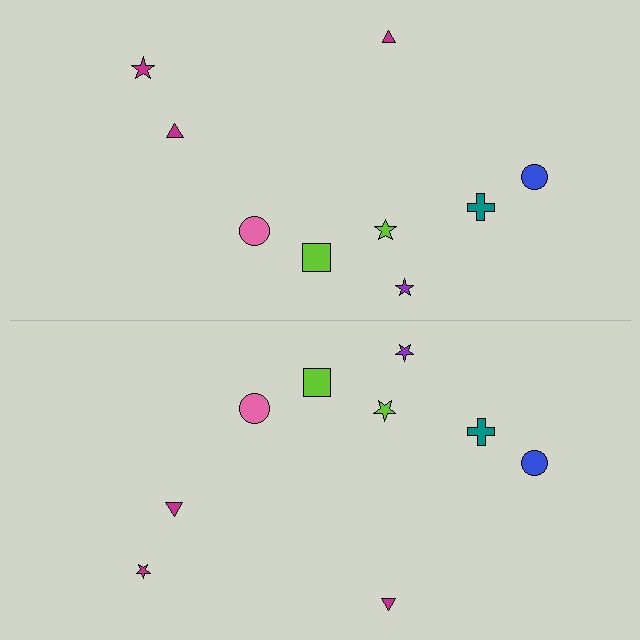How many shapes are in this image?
There are 18 shapes in this image.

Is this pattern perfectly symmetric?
No, the pattern is not perfectly symmetric. The magenta star on the bottom side has a different size than its mirror counterpart.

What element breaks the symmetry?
The magenta star on the bottom side has a different size than its mirror counterpart.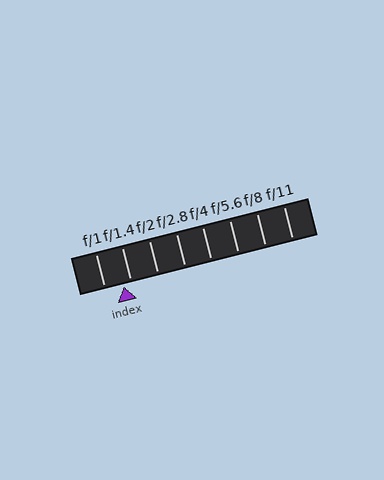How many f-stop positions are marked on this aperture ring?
There are 8 f-stop positions marked.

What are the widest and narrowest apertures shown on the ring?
The widest aperture shown is f/1 and the narrowest is f/11.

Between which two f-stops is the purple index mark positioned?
The index mark is between f/1 and f/1.4.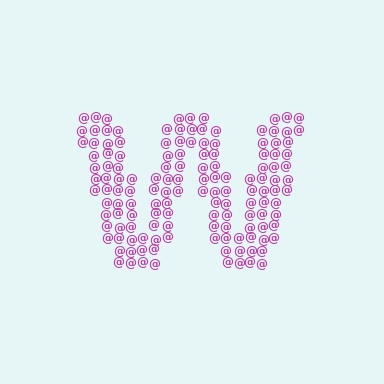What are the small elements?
The small elements are at signs.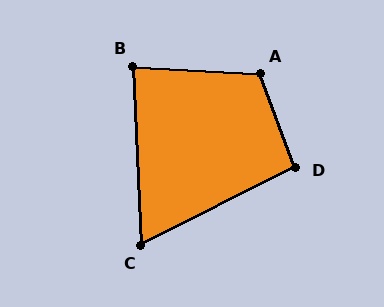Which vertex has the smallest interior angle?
C, at approximately 66 degrees.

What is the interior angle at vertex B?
Approximately 84 degrees (acute).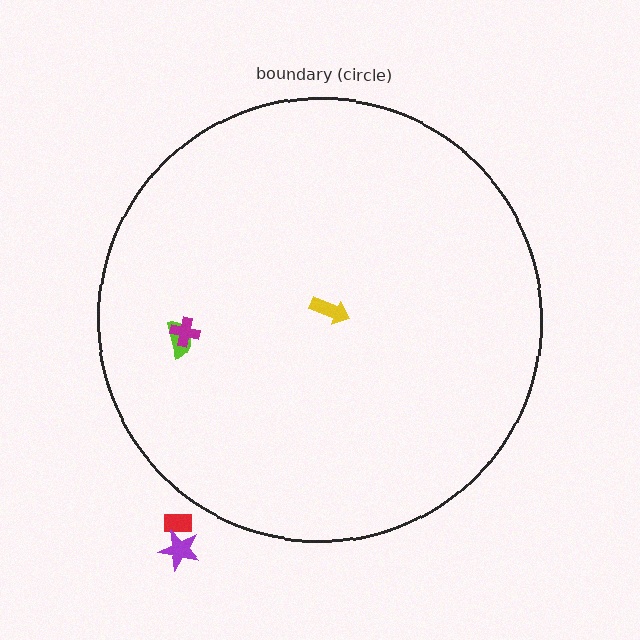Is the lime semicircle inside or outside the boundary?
Inside.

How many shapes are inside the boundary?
3 inside, 2 outside.